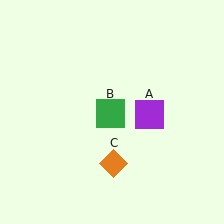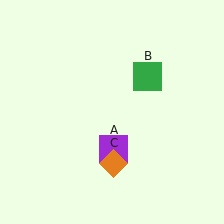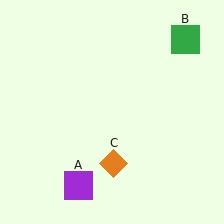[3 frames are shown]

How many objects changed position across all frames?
2 objects changed position: purple square (object A), green square (object B).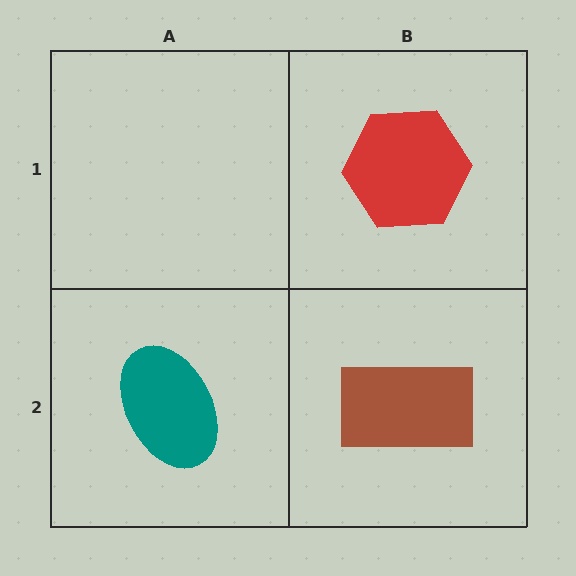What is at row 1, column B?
A red hexagon.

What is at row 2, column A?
A teal ellipse.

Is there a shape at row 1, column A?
No, that cell is empty.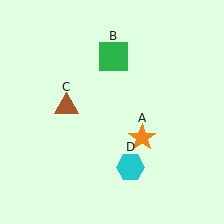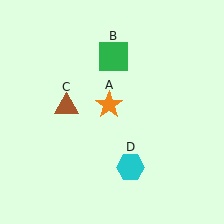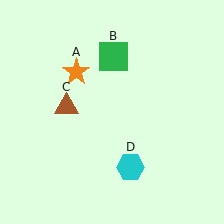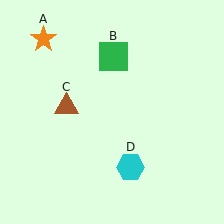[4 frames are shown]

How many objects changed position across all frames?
1 object changed position: orange star (object A).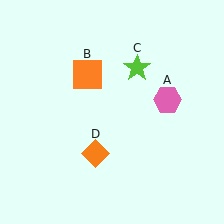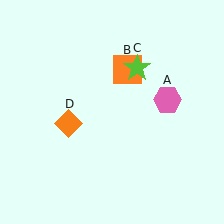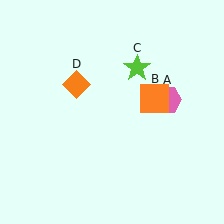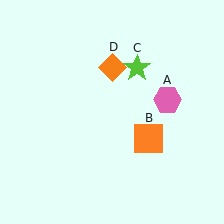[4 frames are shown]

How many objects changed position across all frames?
2 objects changed position: orange square (object B), orange diamond (object D).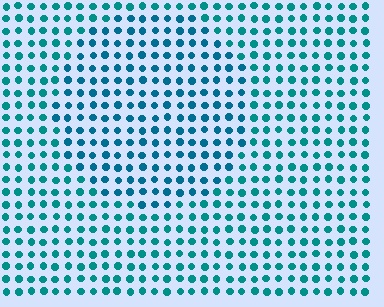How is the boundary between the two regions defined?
The boundary is defined purely by a slight shift in hue (about 18 degrees). Spacing, size, and orientation are identical on both sides.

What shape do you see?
I see a circle.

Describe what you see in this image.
The image is filled with small teal elements in a uniform arrangement. A circle-shaped region is visible where the elements are tinted to a slightly different hue, forming a subtle color boundary.